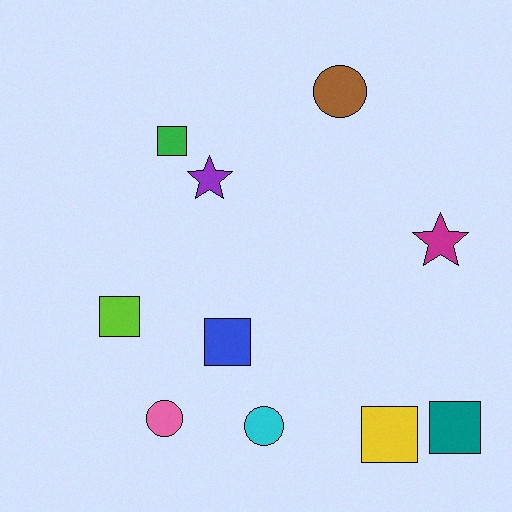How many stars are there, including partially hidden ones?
There are 2 stars.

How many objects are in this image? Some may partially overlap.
There are 10 objects.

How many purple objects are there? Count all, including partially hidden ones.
There is 1 purple object.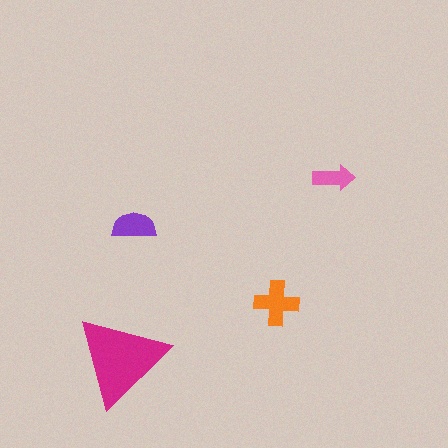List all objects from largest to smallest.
The magenta triangle, the orange cross, the purple semicircle, the pink arrow.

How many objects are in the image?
There are 4 objects in the image.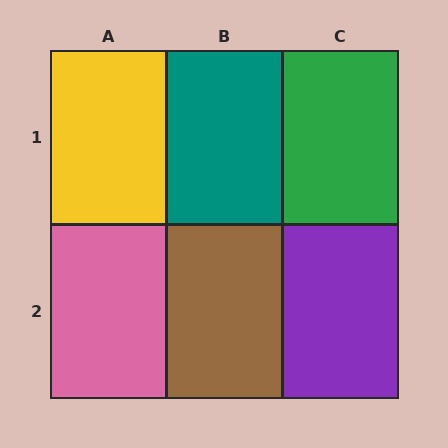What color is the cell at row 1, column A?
Yellow.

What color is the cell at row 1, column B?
Teal.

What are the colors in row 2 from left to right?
Pink, brown, purple.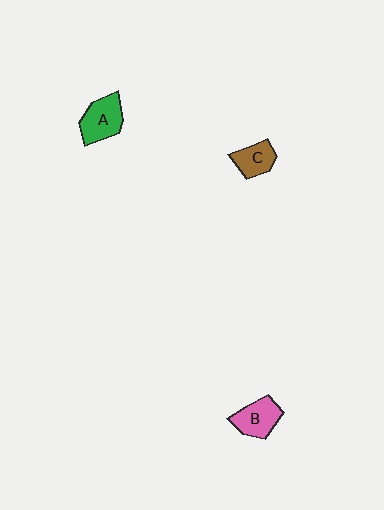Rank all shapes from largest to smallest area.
From largest to smallest: A (green), B (pink), C (brown).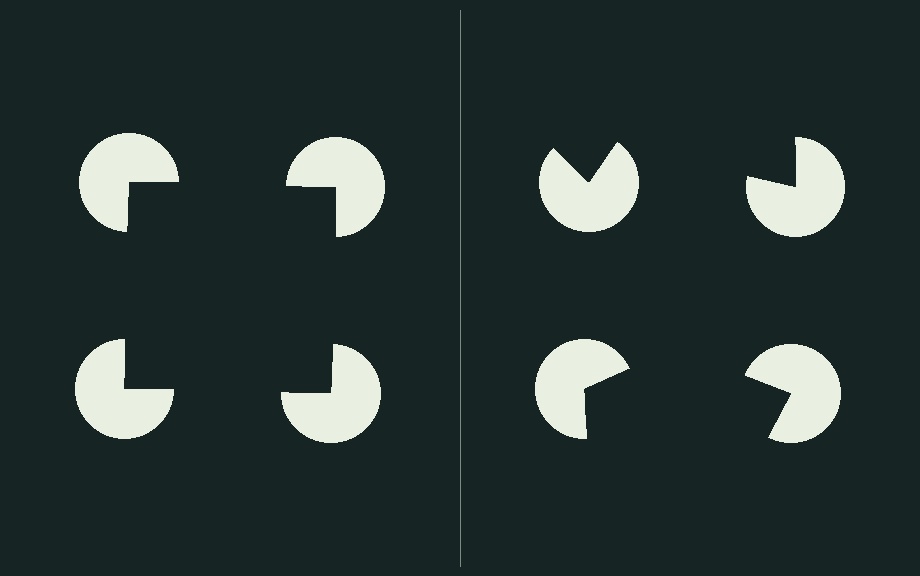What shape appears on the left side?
An illusory square.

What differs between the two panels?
The pac-man discs are positioned identically on both sides; only the wedge orientations differ. On the left they align to a square; on the right they are misaligned.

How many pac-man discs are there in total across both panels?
8 — 4 on each side.